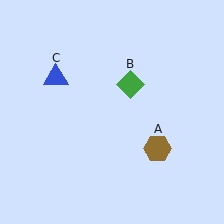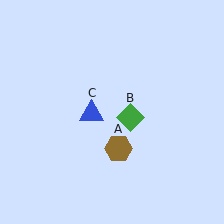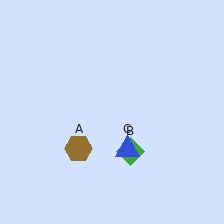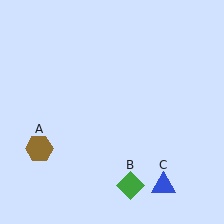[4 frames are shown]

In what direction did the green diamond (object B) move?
The green diamond (object B) moved down.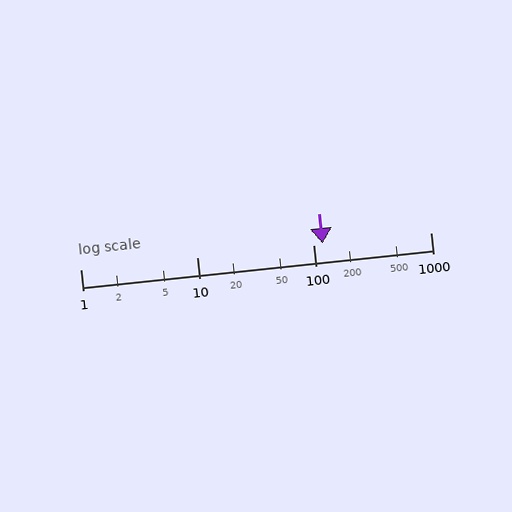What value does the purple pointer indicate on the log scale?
The pointer indicates approximately 120.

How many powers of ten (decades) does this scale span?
The scale spans 3 decades, from 1 to 1000.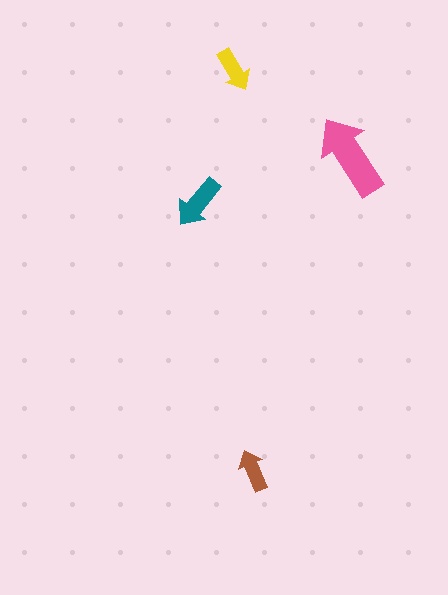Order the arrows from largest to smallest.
the pink one, the teal one, the yellow one, the brown one.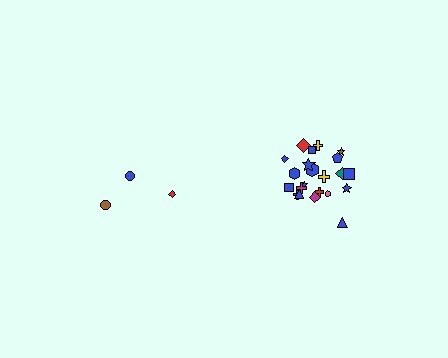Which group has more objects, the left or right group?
The right group.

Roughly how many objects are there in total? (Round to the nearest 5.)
Roughly 25 objects in total.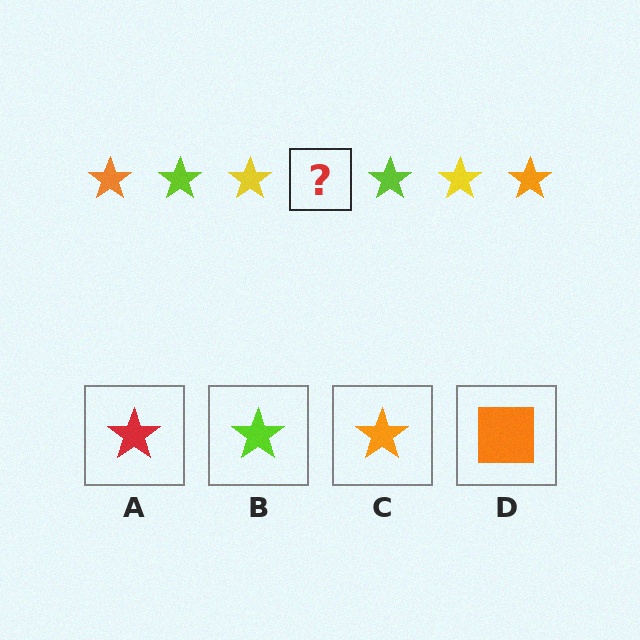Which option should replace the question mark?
Option C.